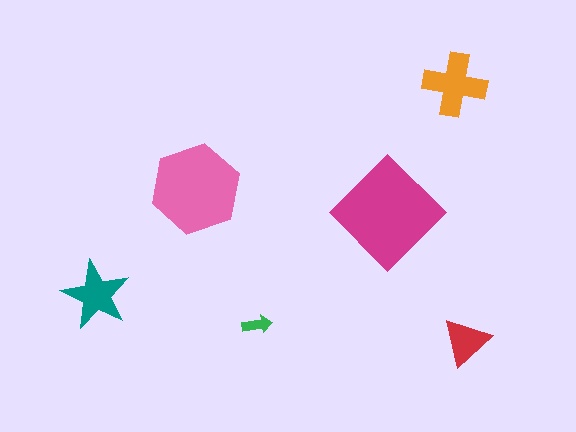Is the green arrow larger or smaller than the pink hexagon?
Smaller.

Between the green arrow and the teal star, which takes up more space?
The teal star.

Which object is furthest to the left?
The teal star is leftmost.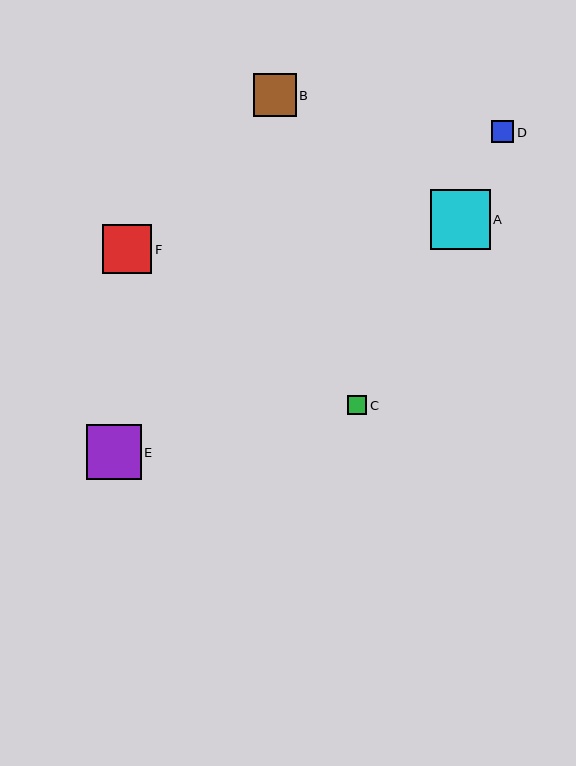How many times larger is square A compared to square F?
Square A is approximately 1.2 times the size of square F.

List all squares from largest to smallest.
From largest to smallest: A, E, F, B, D, C.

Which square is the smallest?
Square C is the smallest with a size of approximately 19 pixels.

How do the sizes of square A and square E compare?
Square A and square E are approximately the same size.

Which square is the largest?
Square A is the largest with a size of approximately 60 pixels.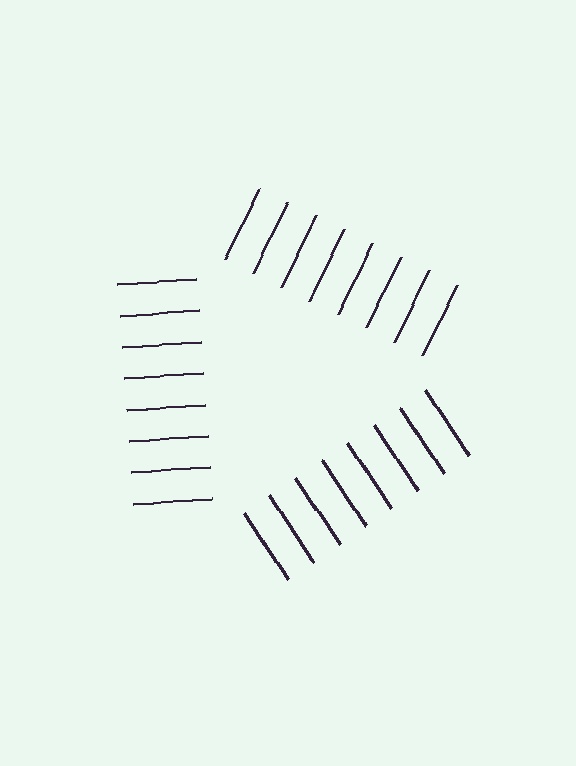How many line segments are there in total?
24 — 8 along each of the 3 edges.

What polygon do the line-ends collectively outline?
An illusory triangle — the line segments terminate on its edges but no continuous stroke is drawn.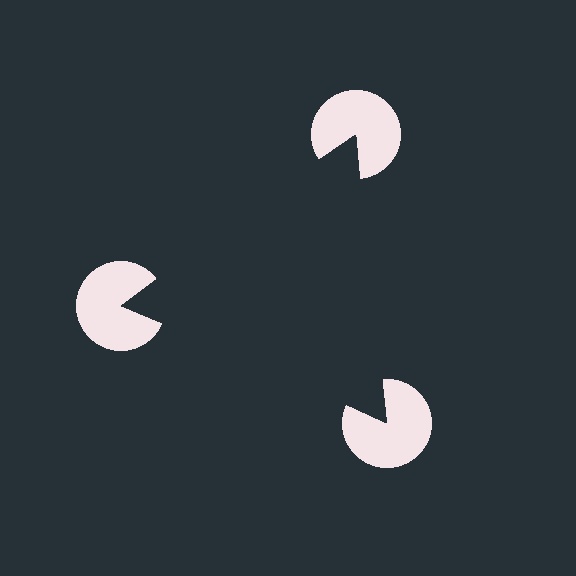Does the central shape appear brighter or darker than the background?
It typically appears slightly darker than the background, even though no actual brightness change is drawn.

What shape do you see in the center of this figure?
An illusory triangle — its edges are inferred from the aligned wedge cuts in the pac-man discs, not physically drawn.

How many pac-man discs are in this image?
There are 3 — one at each vertex of the illusory triangle.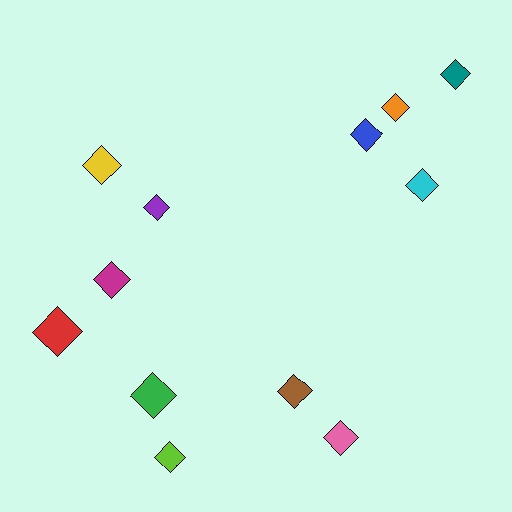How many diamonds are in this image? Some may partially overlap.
There are 12 diamonds.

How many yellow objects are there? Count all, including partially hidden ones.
There is 1 yellow object.